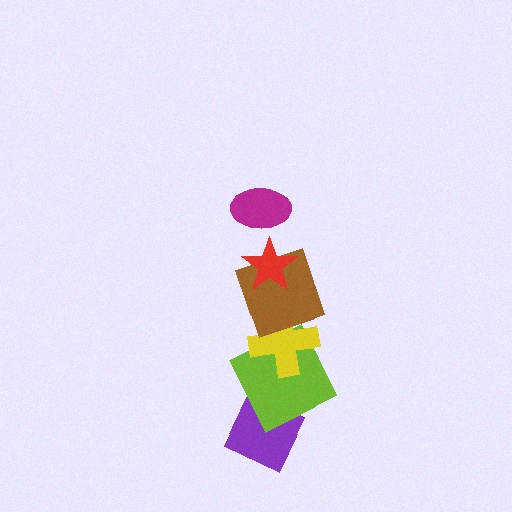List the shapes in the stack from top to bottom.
From top to bottom: the magenta ellipse, the red star, the brown square, the yellow cross, the lime square, the purple diamond.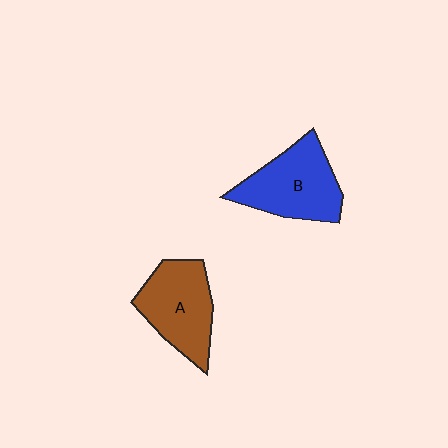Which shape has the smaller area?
Shape A (brown).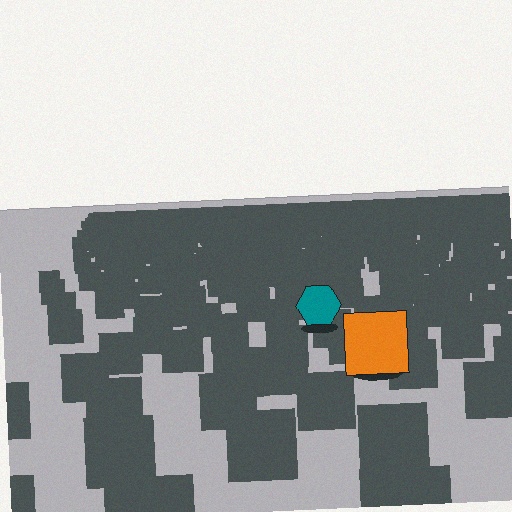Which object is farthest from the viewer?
The teal hexagon is farthest from the viewer. It appears smaller and the ground texture around it is denser.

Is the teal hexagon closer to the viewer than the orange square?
No. The orange square is closer — you can tell from the texture gradient: the ground texture is coarser near it.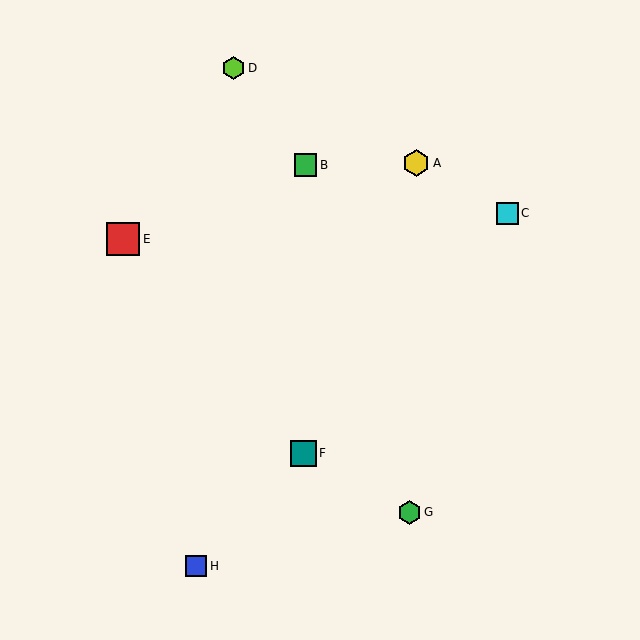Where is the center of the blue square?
The center of the blue square is at (196, 566).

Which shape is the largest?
The red square (labeled E) is the largest.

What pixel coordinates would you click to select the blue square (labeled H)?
Click at (196, 566) to select the blue square H.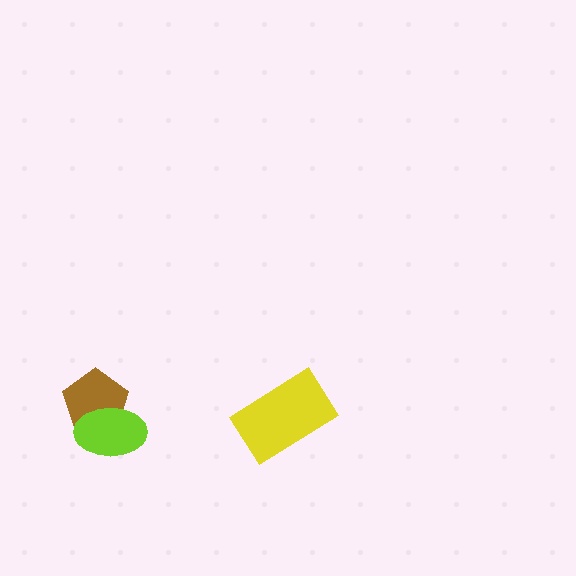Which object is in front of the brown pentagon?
The lime ellipse is in front of the brown pentagon.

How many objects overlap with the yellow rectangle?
0 objects overlap with the yellow rectangle.